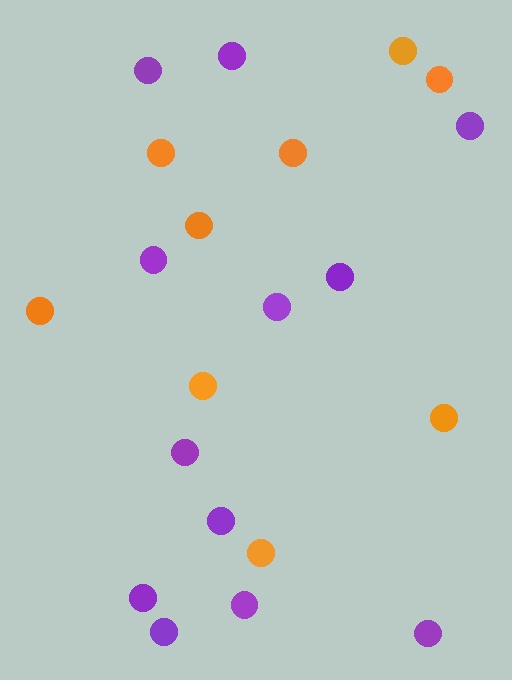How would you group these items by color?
There are 2 groups: one group of orange circles (9) and one group of purple circles (12).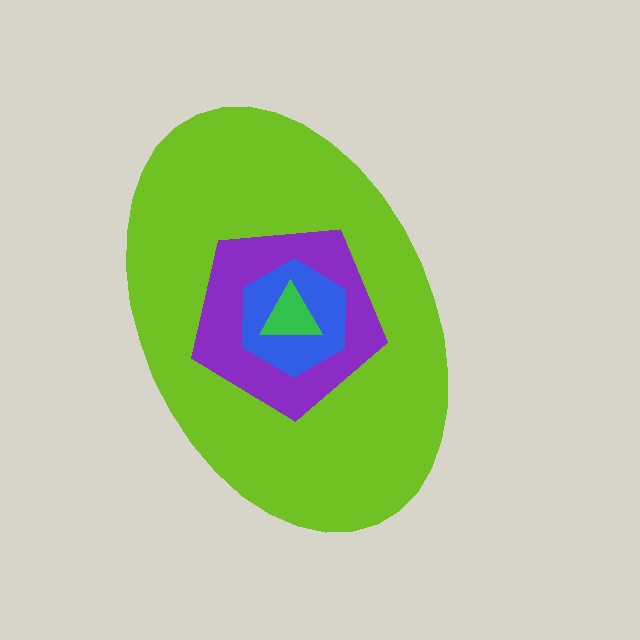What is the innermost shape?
The green triangle.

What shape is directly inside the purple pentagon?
The blue hexagon.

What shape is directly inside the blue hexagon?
The green triangle.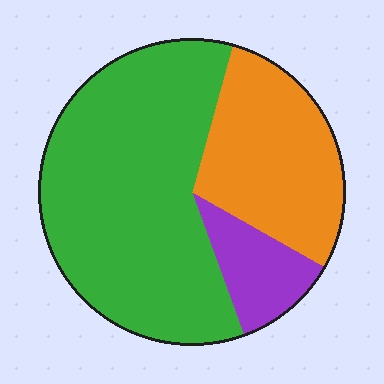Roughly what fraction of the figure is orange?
Orange takes up about one quarter (1/4) of the figure.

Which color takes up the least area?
Purple, at roughly 10%.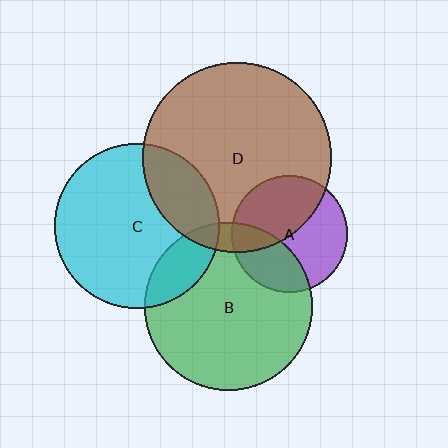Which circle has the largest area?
Circle D (brown).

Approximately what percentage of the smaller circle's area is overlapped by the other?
Approximately 10%.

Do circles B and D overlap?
Yes.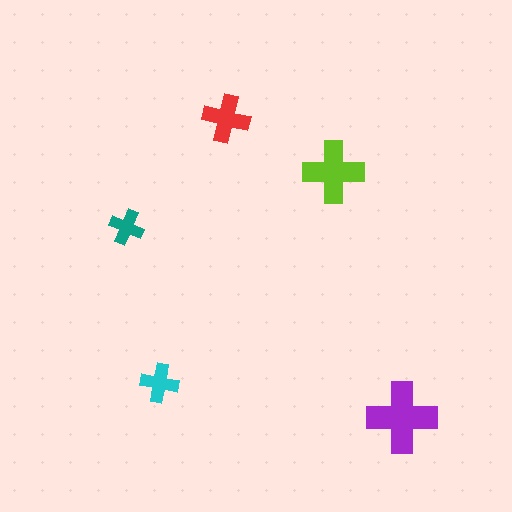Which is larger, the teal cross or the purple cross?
The purple one.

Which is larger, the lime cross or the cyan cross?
The lime one.